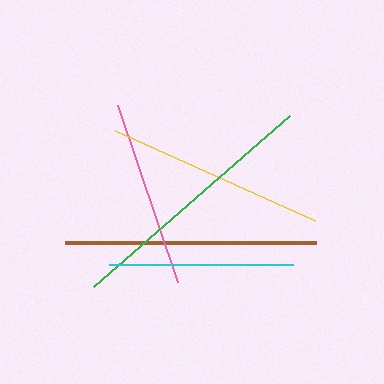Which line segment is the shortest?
The cyan line is the shortest at approximately 184 pixels.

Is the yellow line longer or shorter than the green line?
The green line is longer than the yellow line.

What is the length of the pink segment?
The pink segment is approximately 187 pixels long.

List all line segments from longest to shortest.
From longest to shortest: green, brown, yellow, pink, cyan.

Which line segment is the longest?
The green line is the longest at approximately 259 pixels.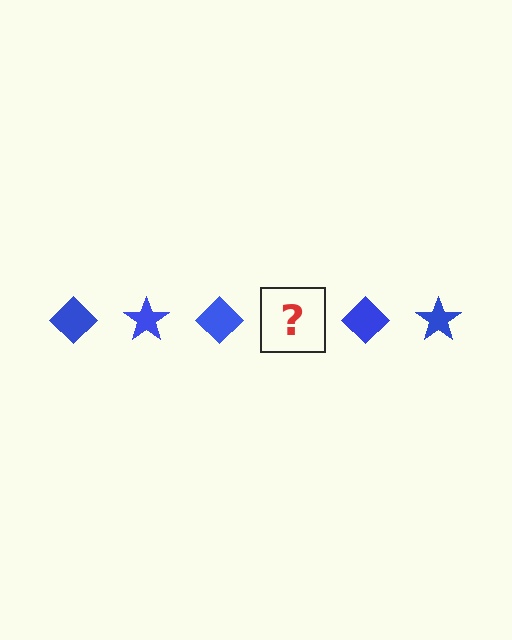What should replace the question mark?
The question mark should be replaced with a blue star.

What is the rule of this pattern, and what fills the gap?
The rule is that the pattern cycles through diamond, star shapes in blue. The gap should be filled with a blue star.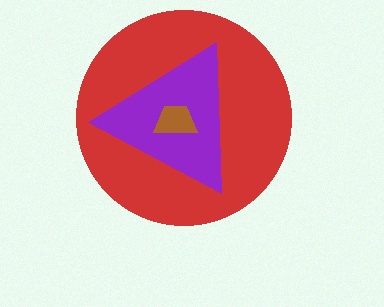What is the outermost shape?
The red circle.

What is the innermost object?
The brown trapezoid.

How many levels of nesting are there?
3.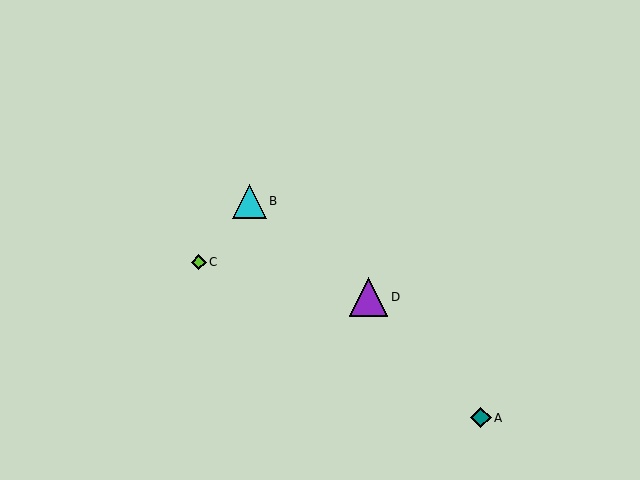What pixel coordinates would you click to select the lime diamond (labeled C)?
Click at (199, 262) to select the lime diamond C.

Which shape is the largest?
The purple triangle (labeled D) is the largest.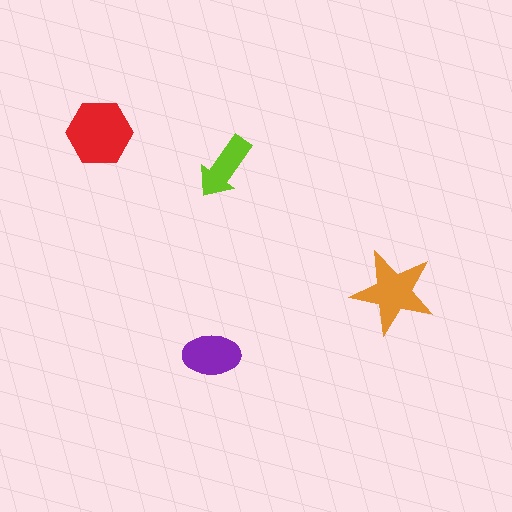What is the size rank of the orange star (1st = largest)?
2nd.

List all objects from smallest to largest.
The lime arrow, the purple ellipse, the orange star, the red hexagon.